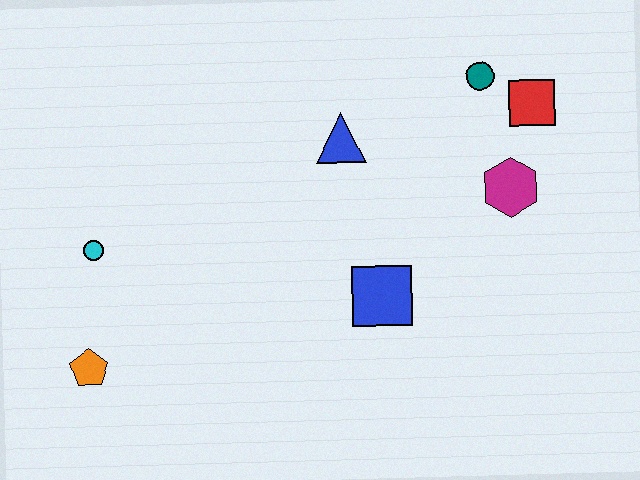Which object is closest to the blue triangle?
The teal circle is closest to the blue triangle.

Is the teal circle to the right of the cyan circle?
Yes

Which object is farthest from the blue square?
The orange pentagon is farthest from the blue square.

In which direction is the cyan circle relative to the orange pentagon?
The cyan circle is above the orange pentagon.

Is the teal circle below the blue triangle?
No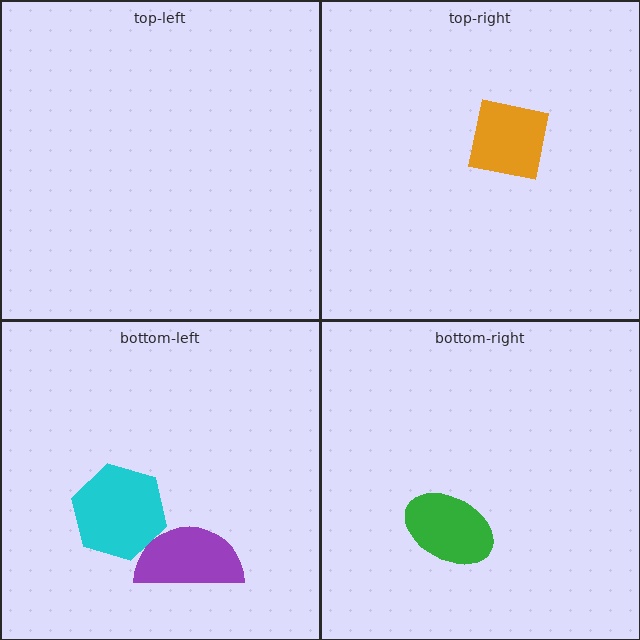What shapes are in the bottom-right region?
The green ellipse.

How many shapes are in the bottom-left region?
2.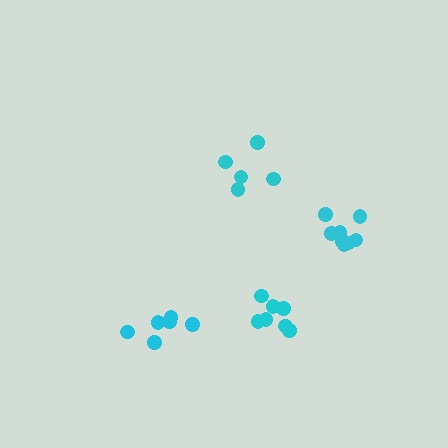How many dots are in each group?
Group 1: 7 dots, Group 2: 5 dots, Group 3: 7 dots, Group 4: 8 dots (27 total).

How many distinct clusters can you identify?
There are 4 distinct clusters.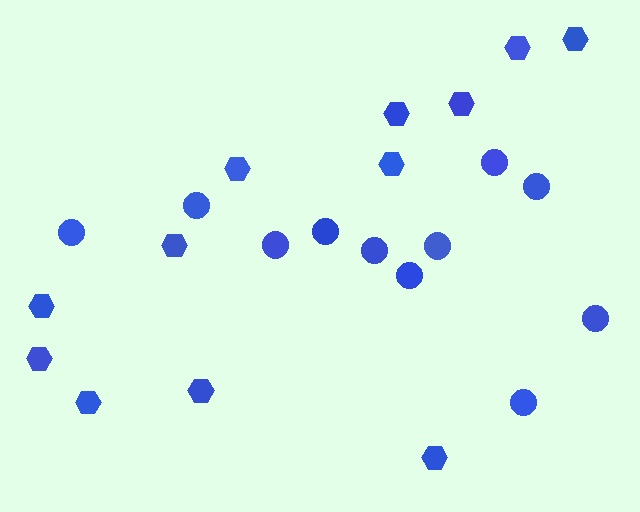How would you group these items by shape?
There are 2 groups: one group of circles (11) and one group of hexagons (12).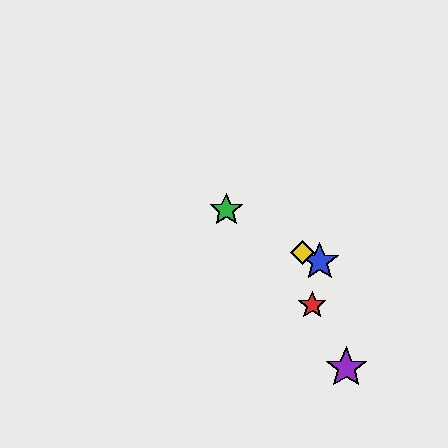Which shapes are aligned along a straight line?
The blue star, the green star, the yellow diamond are aligned along a straight line.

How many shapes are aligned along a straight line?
3 shapes (the blue star, the green star, the yellow diamond) are aligned along a straight line.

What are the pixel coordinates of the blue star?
The blue star is at (320, 262).